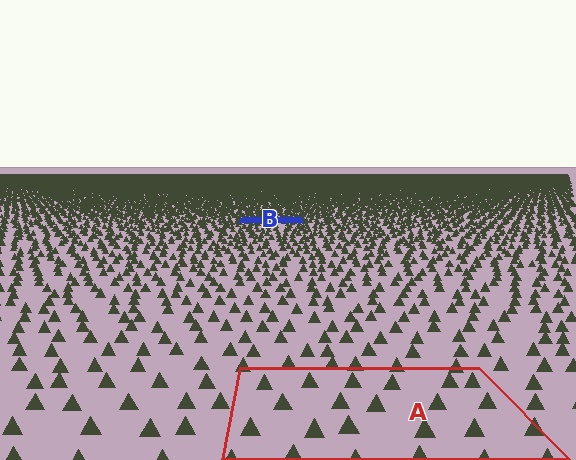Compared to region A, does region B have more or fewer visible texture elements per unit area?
Region B has more texture elements per unit area — they are packed more densely because it is farther away.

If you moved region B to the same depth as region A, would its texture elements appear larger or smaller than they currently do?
They would appear larger. At a closer depth, the same texture elements are projected at a bigger on-screen size.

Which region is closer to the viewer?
Region A is closer. The texture elements there are larger and more spread out.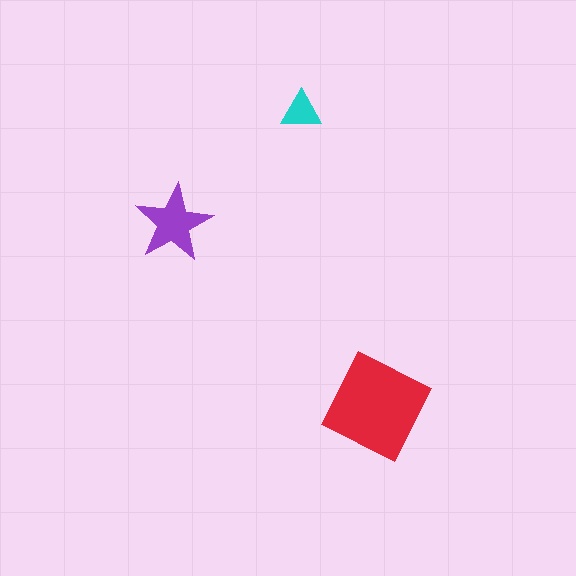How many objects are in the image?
There are 3 objects in the image.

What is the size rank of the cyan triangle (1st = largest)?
3rd.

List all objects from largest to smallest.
The red diamond, the purple star, the cyan triangle.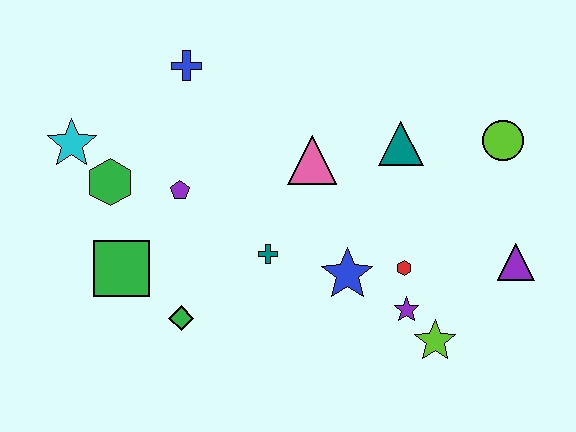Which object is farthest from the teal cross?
The lime circle is farthest from the teal cross.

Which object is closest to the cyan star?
The green hexagon is closest to the cyan star.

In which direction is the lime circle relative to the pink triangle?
The lime circle is to the right of the pink triangle.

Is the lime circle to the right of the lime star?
Yes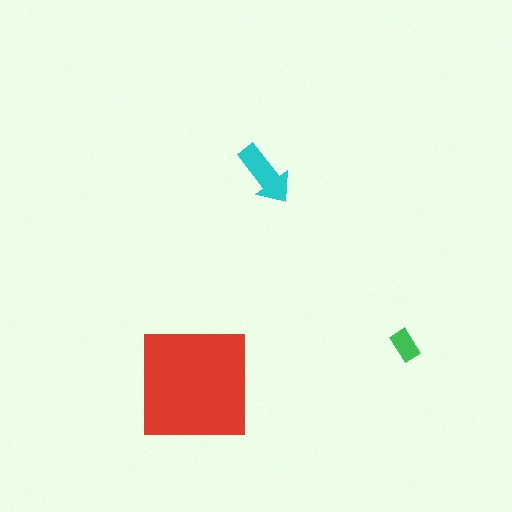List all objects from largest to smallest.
The red square, the cyan arrow, the green rectangle.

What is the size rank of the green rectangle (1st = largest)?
3rd.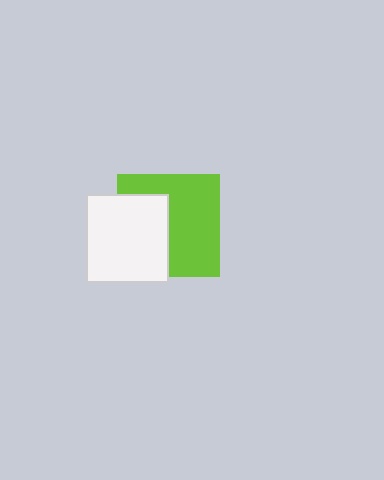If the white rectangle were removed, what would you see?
You would see the complete lime square.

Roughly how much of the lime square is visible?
About half of it is visible (roughly 59%).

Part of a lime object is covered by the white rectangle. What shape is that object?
It is a square.